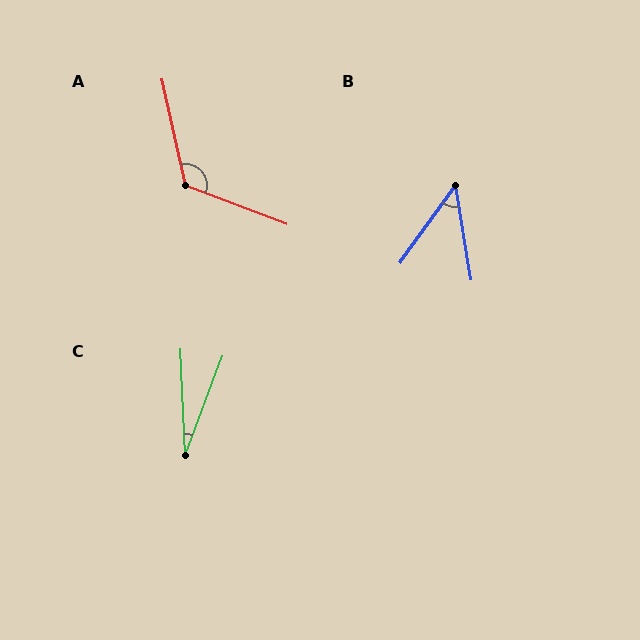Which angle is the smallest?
C, at approximately 23 degrees.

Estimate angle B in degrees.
Approximately 45 degrees.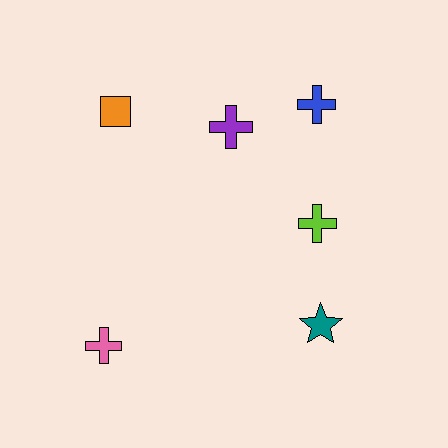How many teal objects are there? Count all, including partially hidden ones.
There is 1 teal object.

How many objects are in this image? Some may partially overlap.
There are 6 objects.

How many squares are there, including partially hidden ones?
There is 1 square.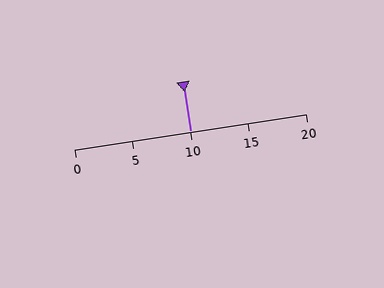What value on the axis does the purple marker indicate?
The marker indicates approximately 10.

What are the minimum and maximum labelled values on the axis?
The axis runs from 0 to 20.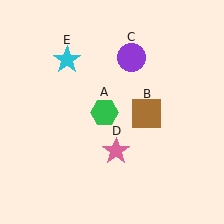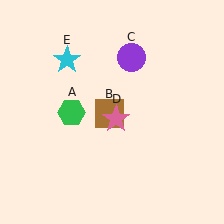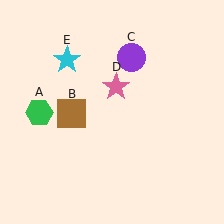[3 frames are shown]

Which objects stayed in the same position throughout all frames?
Purple circle (object C) and cyan star (object E) remained stationary.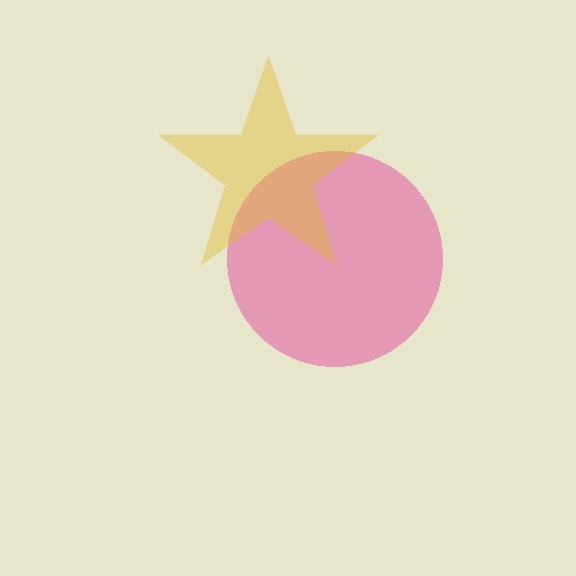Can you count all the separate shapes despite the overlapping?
Yes, there are 2 separate shapes.